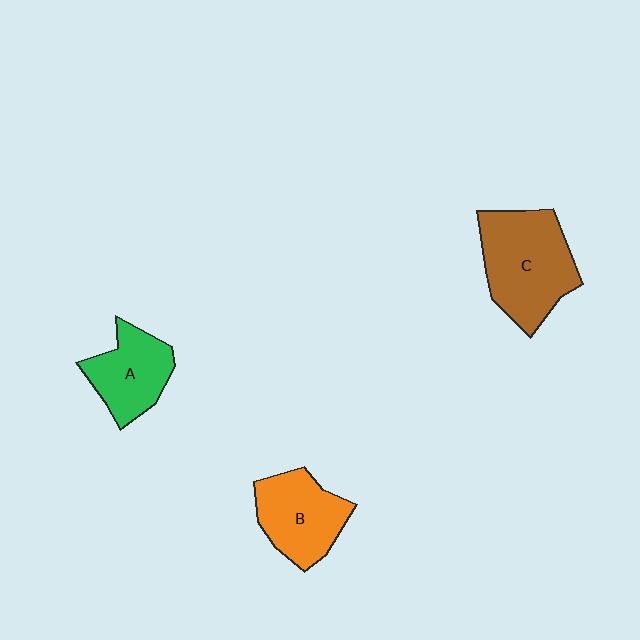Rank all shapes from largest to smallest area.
From largest to smallest: C (brown), B (orange), A (green).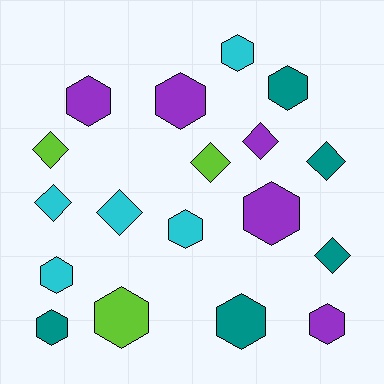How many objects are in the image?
There are 18 objects.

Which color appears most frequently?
Purple, with 5 objects.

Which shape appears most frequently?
Hexagon, with 11 objects.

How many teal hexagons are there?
There are 3 teal hexagons.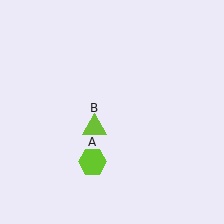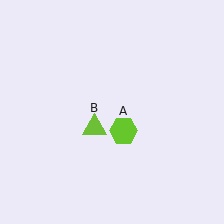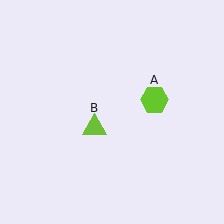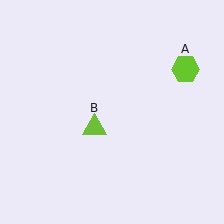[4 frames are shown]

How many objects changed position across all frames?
1 object changed position: lime hexagon (object A).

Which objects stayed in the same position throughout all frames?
Lime triangle (object B) remained stationary.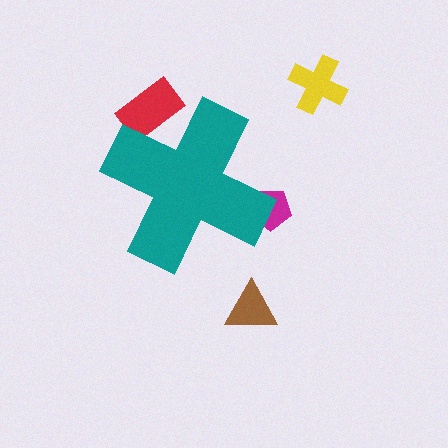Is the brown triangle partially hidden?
No, the brown triangle is fully visible.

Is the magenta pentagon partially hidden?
Yes, the magenta pentagon is partially hidden behind the teal cross.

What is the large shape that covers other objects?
A teal cross.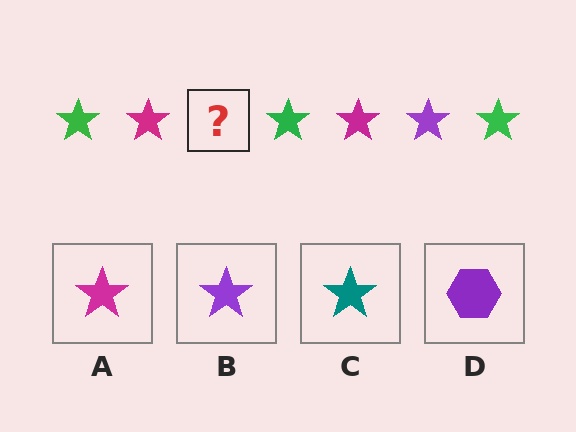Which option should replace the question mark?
Option B.